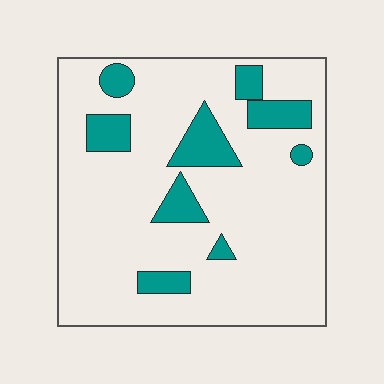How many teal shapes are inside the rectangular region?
9.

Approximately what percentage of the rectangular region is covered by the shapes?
Approximately 15%.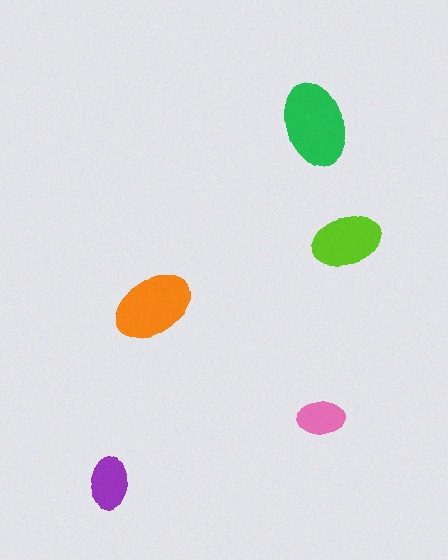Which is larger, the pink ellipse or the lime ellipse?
The lime one.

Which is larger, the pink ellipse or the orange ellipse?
The orange one.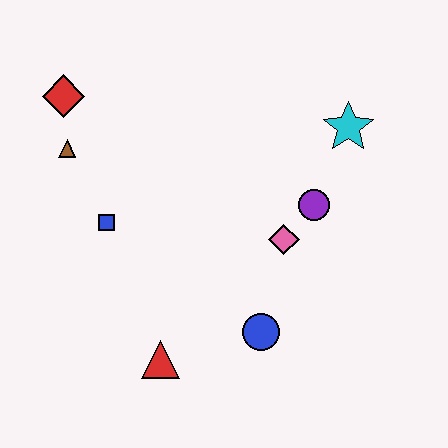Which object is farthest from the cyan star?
The red triangle is farthest from the cyan star.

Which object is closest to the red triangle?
The blue circle is closest to the red triangle.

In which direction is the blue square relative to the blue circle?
The blue square is to the left of the blue circle.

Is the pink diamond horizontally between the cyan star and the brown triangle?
Yes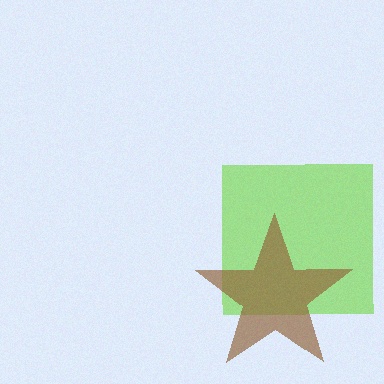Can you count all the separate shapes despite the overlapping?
Yes, there are 2 separate shapes.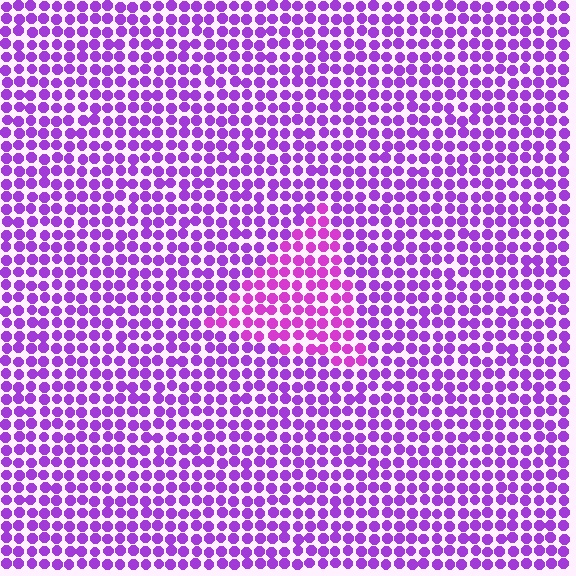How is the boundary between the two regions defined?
The boundary is defined purely by a slight shift in hue (about 23 degrees). Spacing, size, and orientation are identical on both sides.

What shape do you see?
I see a triangle.